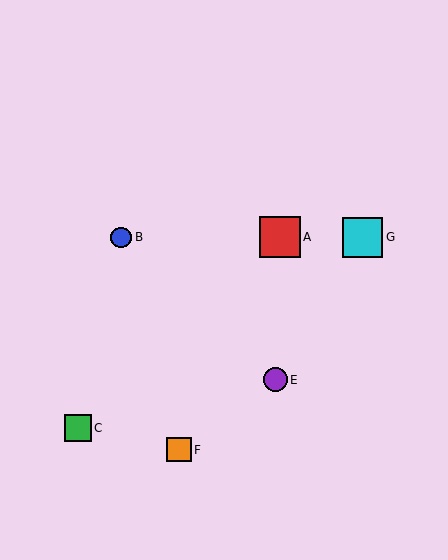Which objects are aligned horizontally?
Objects A, B, D, G are aligned horizontally.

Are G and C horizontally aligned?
No, G is at y≈237 and C is at y≈428.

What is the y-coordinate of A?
Object A is at y≈237.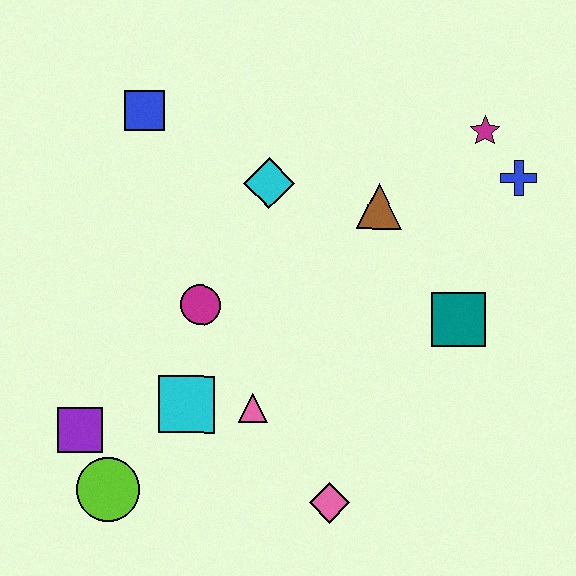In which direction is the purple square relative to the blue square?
The purple square is below the blue square.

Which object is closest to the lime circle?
The purple square is closest to the lime circle.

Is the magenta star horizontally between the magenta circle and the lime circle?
No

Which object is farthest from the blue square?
The pink diamond is farthest from the blue square.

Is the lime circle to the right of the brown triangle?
No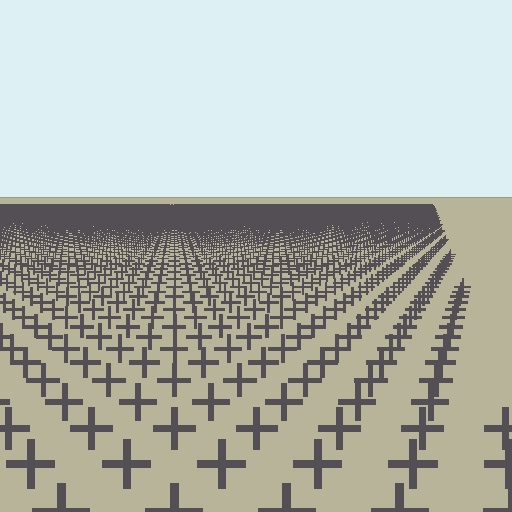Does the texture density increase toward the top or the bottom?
Density increases toward the top.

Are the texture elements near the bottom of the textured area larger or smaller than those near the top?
Larger. Near the bottom, elements are closer to the viewer and appear at a bigger on-screen size.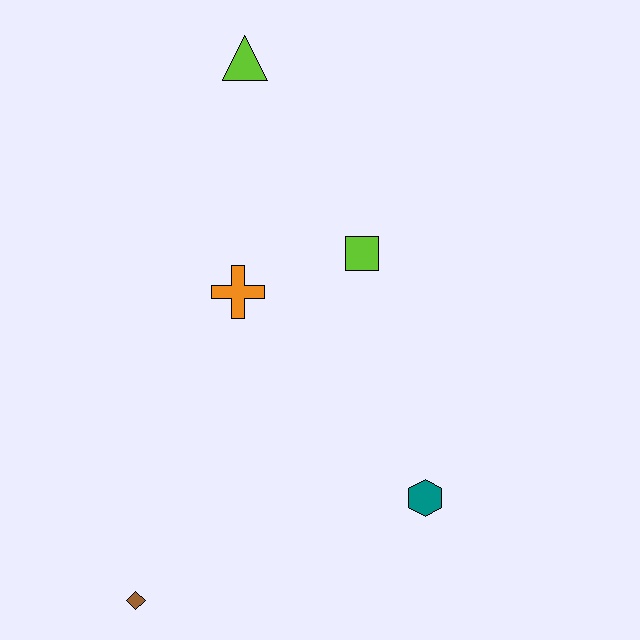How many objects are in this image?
There are 5 objects.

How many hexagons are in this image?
There is 1 hexagon.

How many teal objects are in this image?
There is 1 teal object.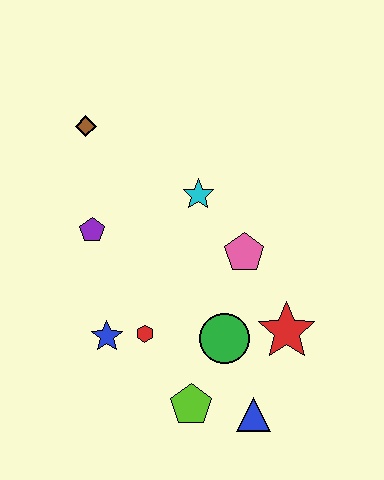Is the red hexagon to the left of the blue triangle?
Yes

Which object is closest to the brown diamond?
The purple pentagon is closest to the brown diamond.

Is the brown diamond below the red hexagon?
No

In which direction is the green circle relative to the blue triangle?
The green circle is above the blue triangle.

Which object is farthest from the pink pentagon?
The brown diamond is farthest from the pink pentagon.